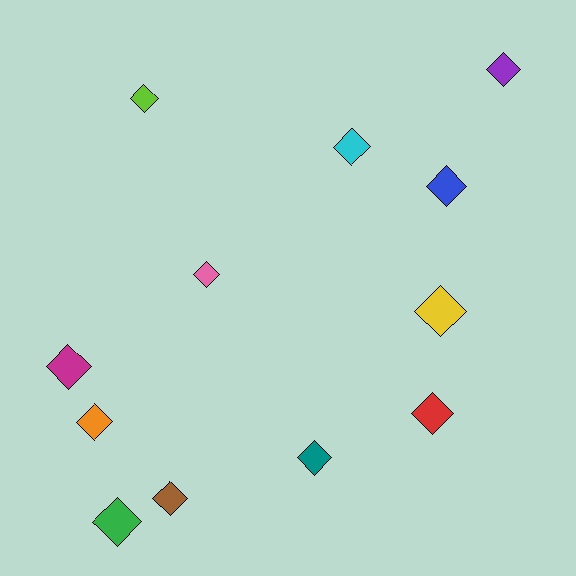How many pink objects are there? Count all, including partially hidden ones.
There is 1 pink object.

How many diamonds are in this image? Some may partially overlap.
There are 12 diamonds.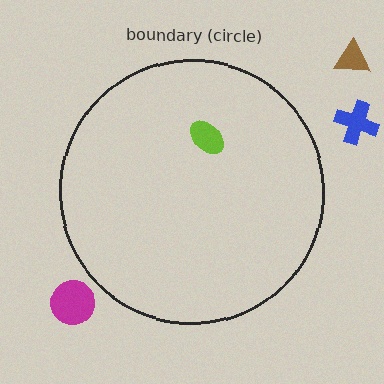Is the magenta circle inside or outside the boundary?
Outside.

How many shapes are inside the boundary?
1 inside, 3 outside.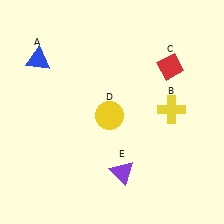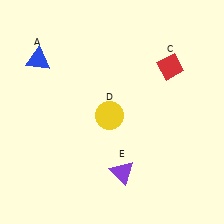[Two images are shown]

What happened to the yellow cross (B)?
The yellow cross (B) was removed in Image 2. It was in the top-right area of Image 1.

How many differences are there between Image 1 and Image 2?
There is 1 difference between the two images.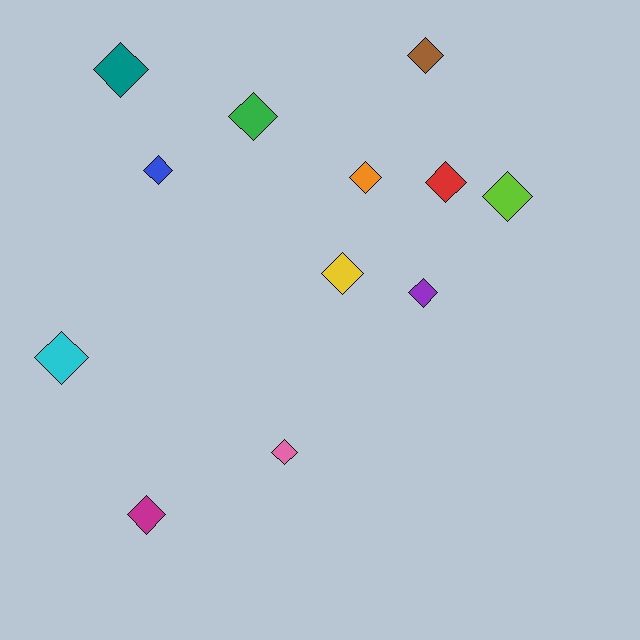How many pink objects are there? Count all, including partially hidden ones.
There is 1 pink object.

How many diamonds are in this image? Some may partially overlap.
There are 12 diamonds.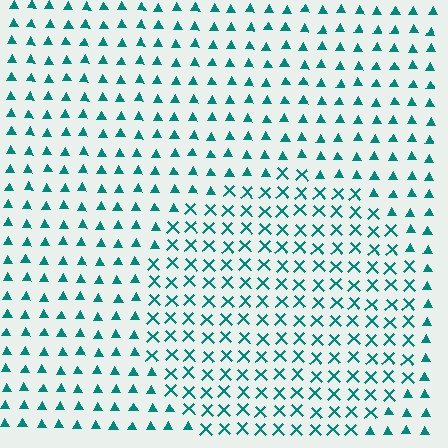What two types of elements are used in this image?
The image uses X marks inside the circle region and triangles outside it.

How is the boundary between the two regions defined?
The boundary is defined by a change in element shape: X marks inside vs. triangles outside. All elements share the same color and spacing.